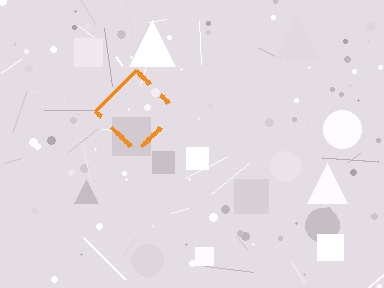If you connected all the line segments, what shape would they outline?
They would outline a diamond.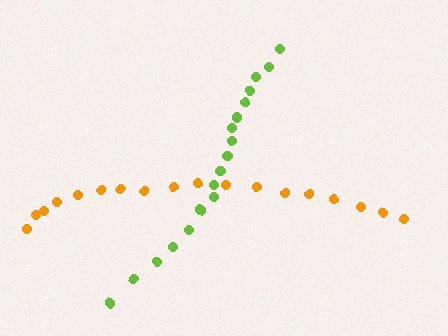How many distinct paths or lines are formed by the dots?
There are 2 distinct paths.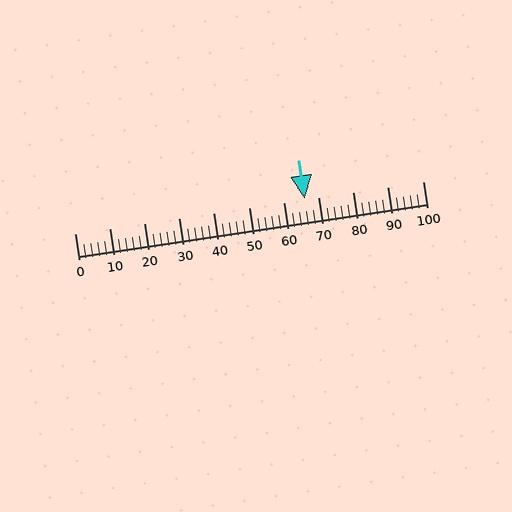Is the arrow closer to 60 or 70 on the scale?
The arrow is closer to 70.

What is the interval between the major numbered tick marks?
The major tick marks are spaced 10 units apart.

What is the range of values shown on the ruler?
The ruler shows values from 0 to 100.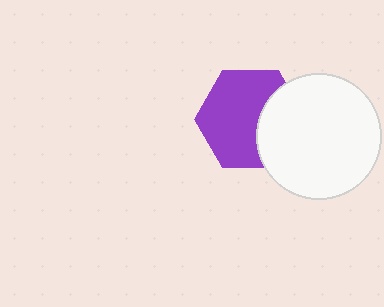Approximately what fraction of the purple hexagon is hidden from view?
Roughly 33% of the purple hexagon is hidden behind the white circle.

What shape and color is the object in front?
The object in front is a white circle.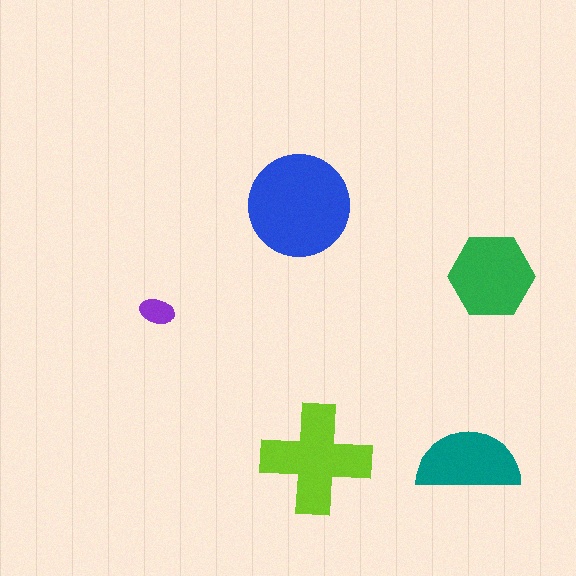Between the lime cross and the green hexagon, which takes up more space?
The lime cross.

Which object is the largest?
The blue circle.